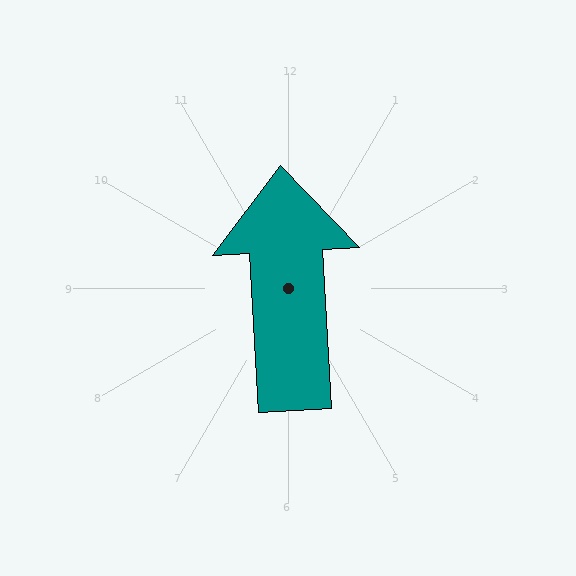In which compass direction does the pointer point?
North.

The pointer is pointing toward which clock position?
Roughly 12 o'clock.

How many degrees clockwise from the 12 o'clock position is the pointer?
Approximately 357 degrees.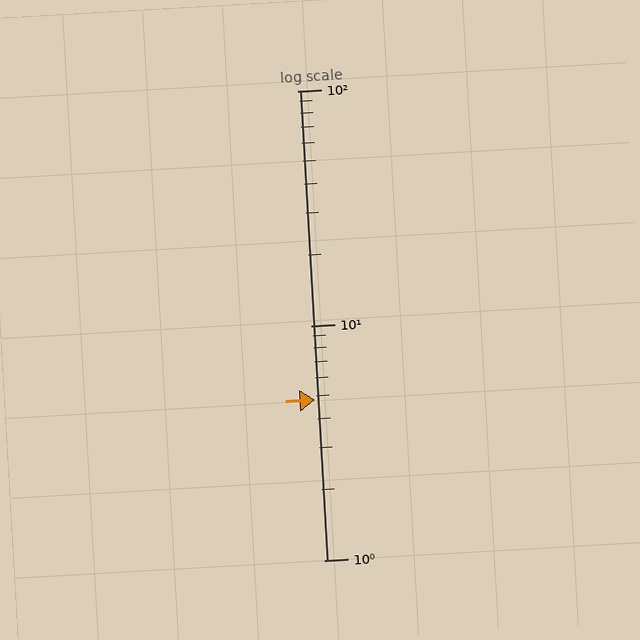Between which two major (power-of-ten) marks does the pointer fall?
The pointer is between 1 and 10.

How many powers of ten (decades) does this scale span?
The scale spans 2 decades, from 1 to 100.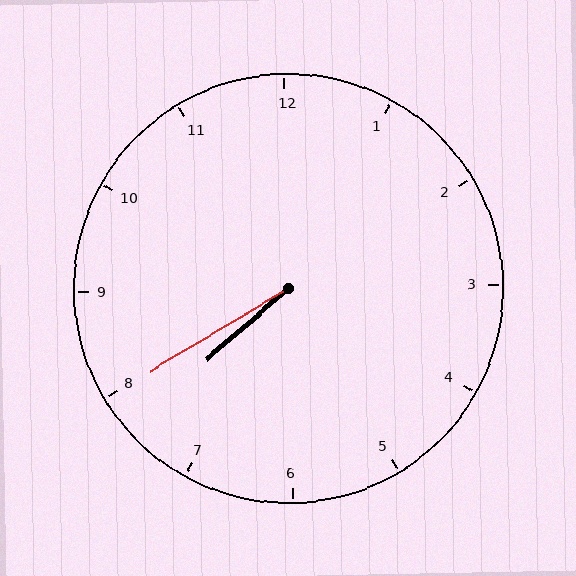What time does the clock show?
7:40.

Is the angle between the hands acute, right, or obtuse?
It is acute.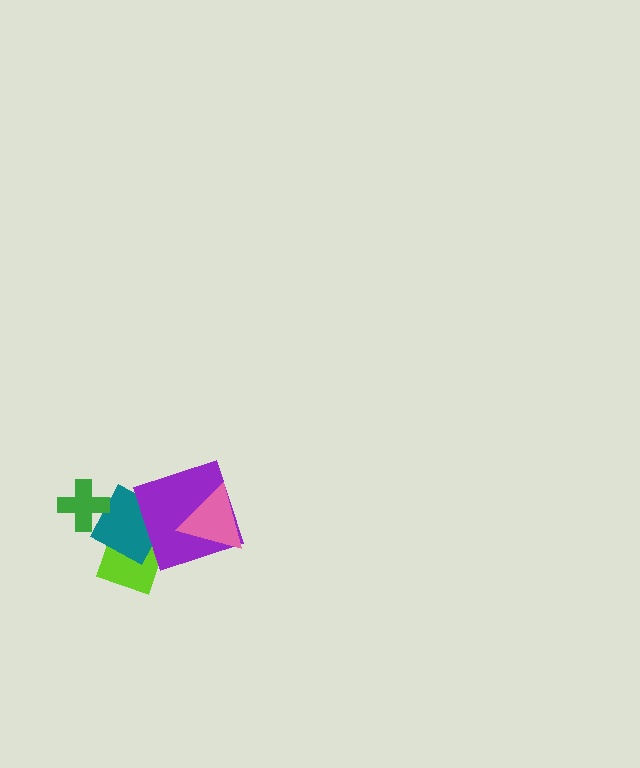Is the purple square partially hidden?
Yes, it is partially covered by another shape.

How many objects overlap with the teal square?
2 objects overlap with the teal square.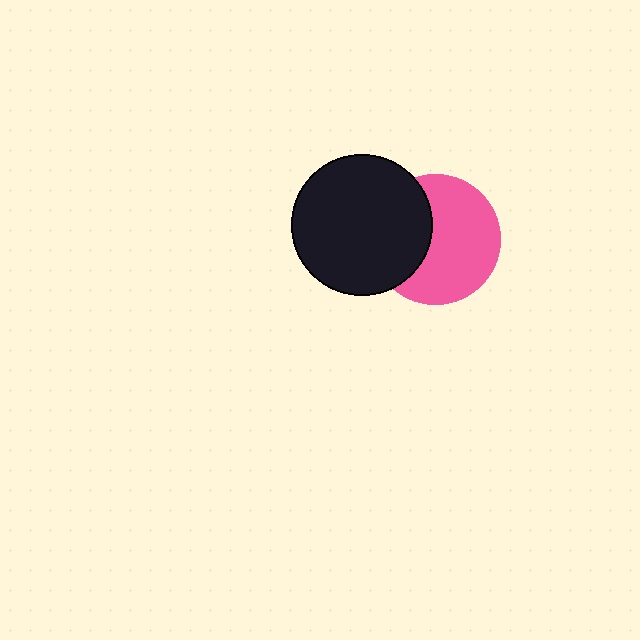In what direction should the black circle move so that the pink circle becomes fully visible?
The black circle should move left. That is the shortest direction to clear the overlap and leave the pink circle fully visible.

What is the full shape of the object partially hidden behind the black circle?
The partially hidden object is a pink circle.